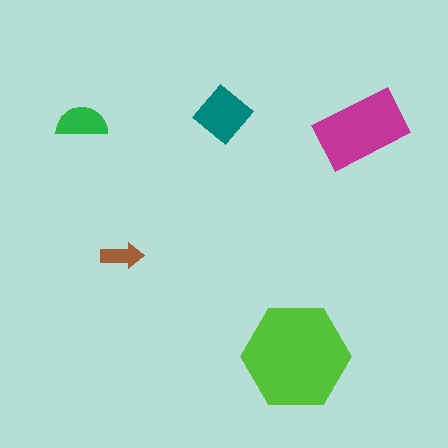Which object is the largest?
The lime hexagon.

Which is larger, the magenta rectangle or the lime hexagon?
The lime hexagon.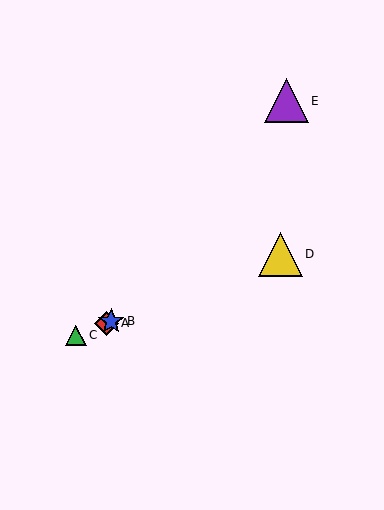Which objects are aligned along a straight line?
Objects A, B, C, D are aligned along a straight line.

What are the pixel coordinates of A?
Object A is at (106, 323).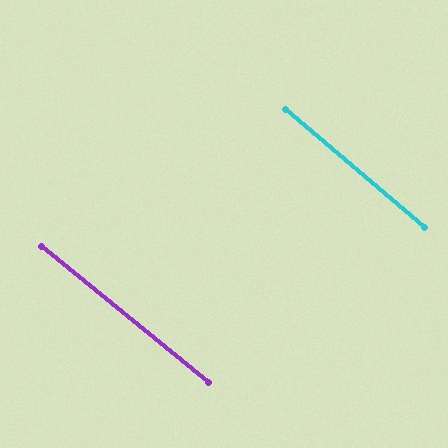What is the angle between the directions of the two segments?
Approximately 1 degree.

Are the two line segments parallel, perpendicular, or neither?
Parallel — their directions differ by only 1.2°.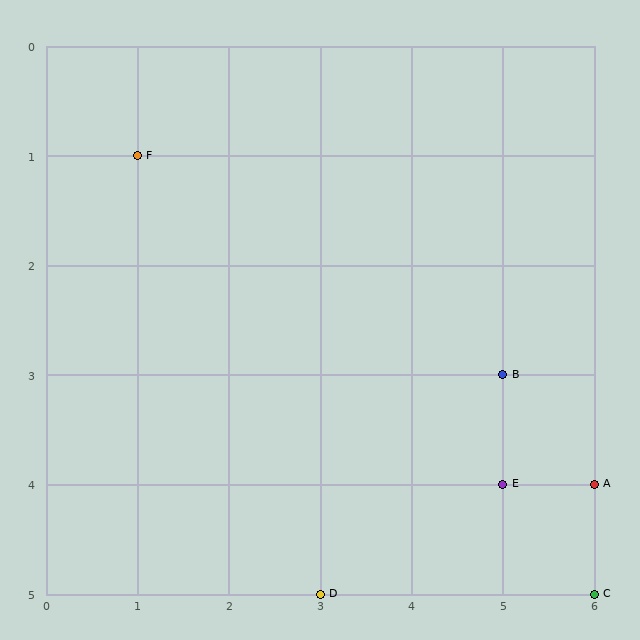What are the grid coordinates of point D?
Point D is at grid coordinates (3, 5).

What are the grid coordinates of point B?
Point B is at grid coordinates (5, 3).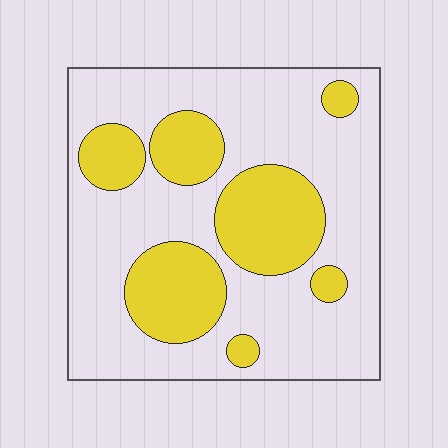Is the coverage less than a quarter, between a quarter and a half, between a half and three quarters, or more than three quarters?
Between a quarter and a half.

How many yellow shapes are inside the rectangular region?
7.